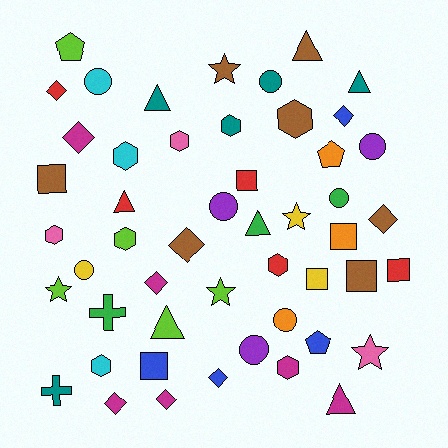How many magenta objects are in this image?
There are 6 magenta objects.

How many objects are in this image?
There are 50 objects.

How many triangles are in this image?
There are 7 triangles.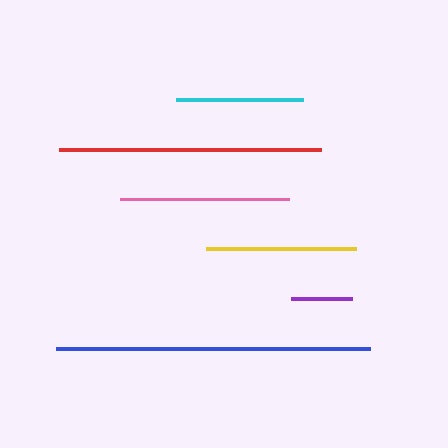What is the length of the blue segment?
The blue segment is approximately 315 pixels long.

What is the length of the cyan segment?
The cyan segment is approximately 128 pixels long.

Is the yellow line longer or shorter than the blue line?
The blue line is longer than the yellow line.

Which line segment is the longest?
The blue line is the longest at approximately 315 pixels.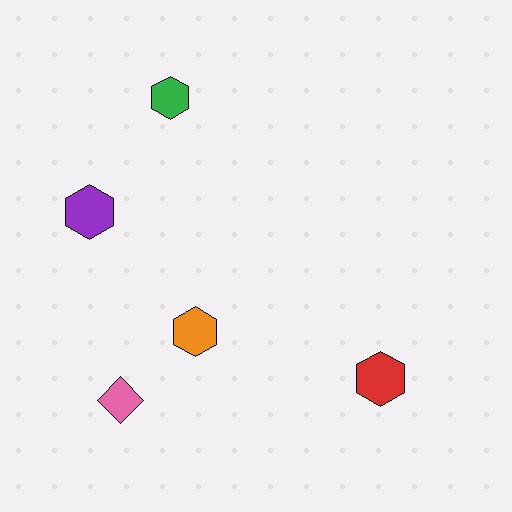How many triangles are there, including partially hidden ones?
There are no triangles.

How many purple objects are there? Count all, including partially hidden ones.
There is 1 purple object.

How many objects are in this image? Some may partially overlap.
There are 5 objects.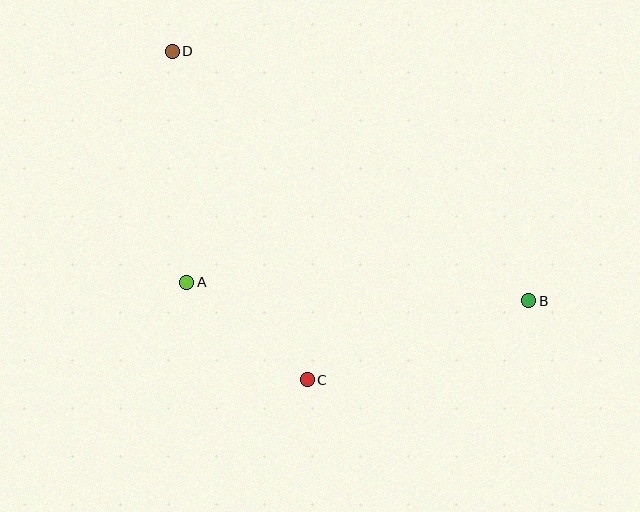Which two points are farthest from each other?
Points B and D are farthest from each other.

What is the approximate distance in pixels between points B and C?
The distance between B and C is approximately 235 pixels.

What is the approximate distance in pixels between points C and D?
The distance between C and D is approximately 355 pixels.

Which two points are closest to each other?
Points A and C are closest to each other.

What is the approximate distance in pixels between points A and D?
The distance between A and D is approximately 231 pixels.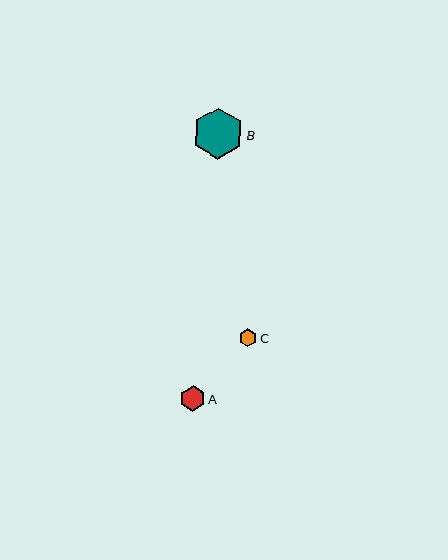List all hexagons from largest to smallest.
From largest to smallest: B, A, C.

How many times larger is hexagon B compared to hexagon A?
Hexagon B is approximately 2.0 times the size of hexagon A.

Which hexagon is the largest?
Hexagon B is the largest with a size of approximately 51 pixels.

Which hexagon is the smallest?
Hexagon C is the smallest with a size of approximately 18 pixels.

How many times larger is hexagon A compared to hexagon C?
Hexagon A is approximately 1.5 times the size of hexagon C.